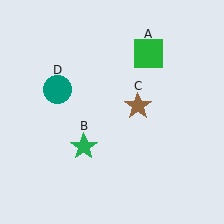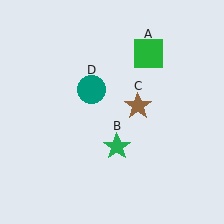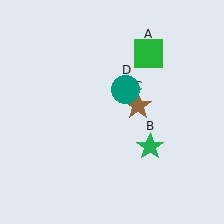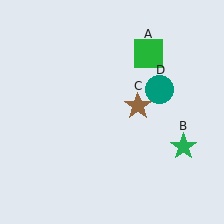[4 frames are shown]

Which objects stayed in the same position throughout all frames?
Green square (object A) and brown star (object C) remained stationary.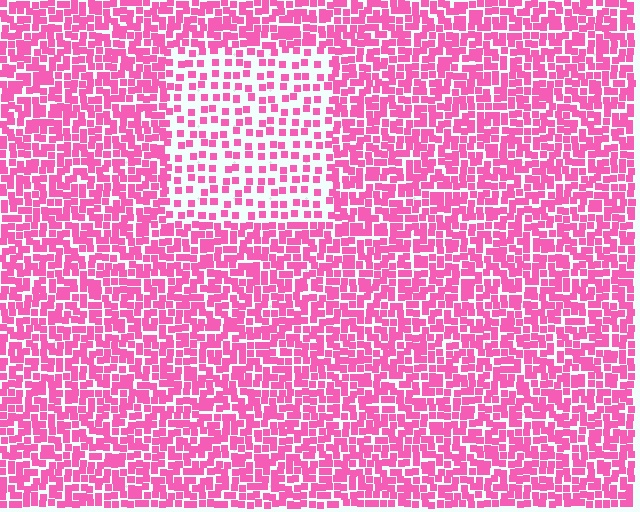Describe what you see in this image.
The image contains small pink elements arranged at two different densities. A rectangle-shaped region is visible where the elements are less densely packed than the surrounding area.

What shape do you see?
I see a rectangle.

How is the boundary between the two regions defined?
The boundary is defined by a change in element density (approximately 2.1x ratio). All elements are the same color, size, and shape.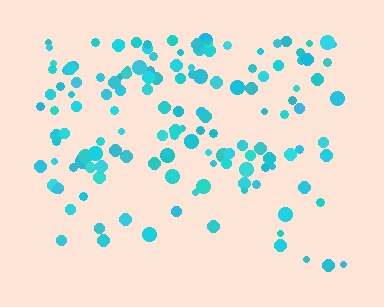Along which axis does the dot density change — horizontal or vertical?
Vertical.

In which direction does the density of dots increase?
From bottom to top, with the top side densest.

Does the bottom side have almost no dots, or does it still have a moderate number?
Still a moderate number, just noticeably fewer than the top.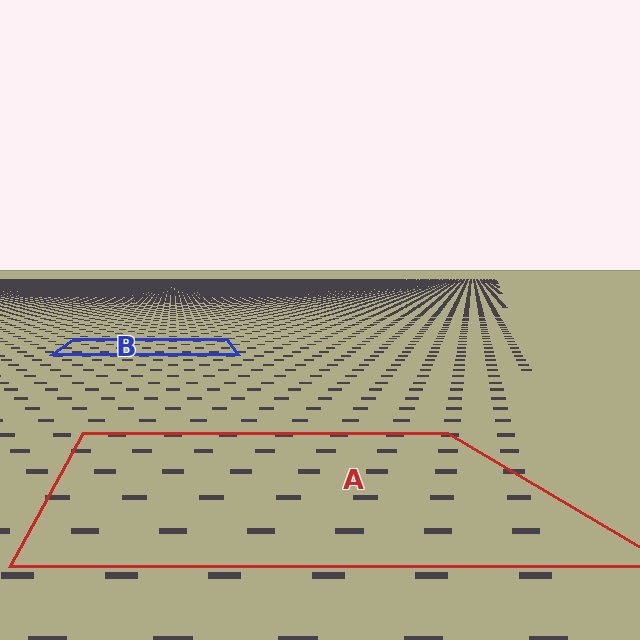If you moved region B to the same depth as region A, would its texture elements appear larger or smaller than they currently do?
They would appear larger. At a closer depth, the same texture elements are projected at a bigger on-screen size.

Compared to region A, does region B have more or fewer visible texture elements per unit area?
Region B has more texture elements per unit area — they are packed more densely because it is farther away.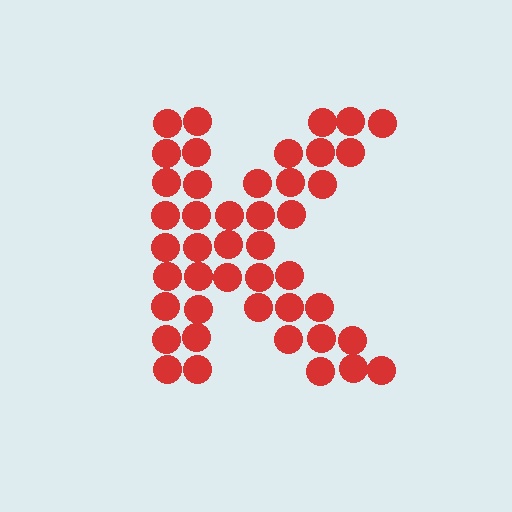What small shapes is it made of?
It is made of small circles.